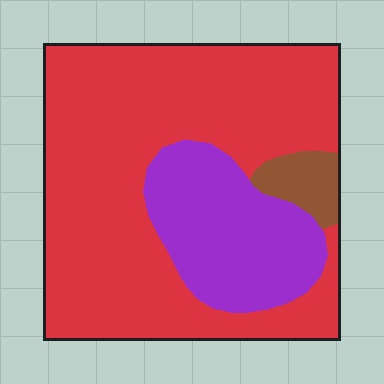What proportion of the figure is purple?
Purple covers 24% of the figure.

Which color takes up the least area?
Brown, at roughly 5%.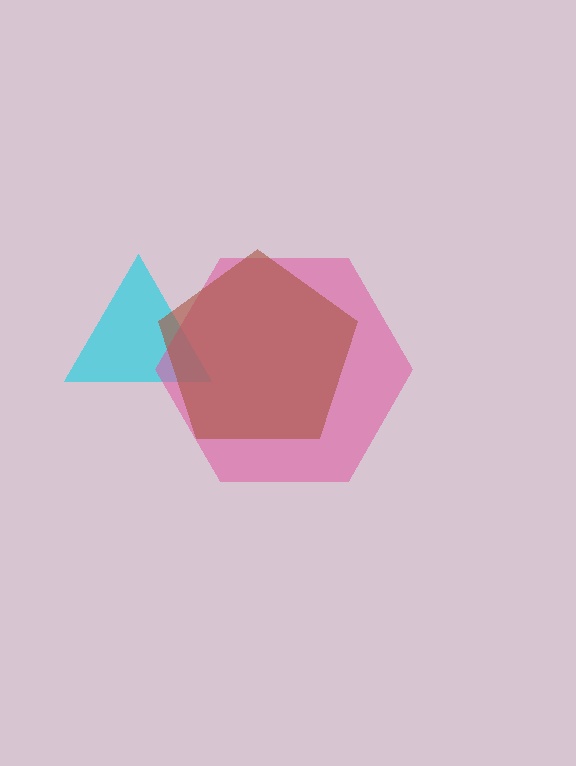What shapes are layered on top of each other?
The layered shapes are: a cyan triangle, a pink hexagon, a brown pentagon.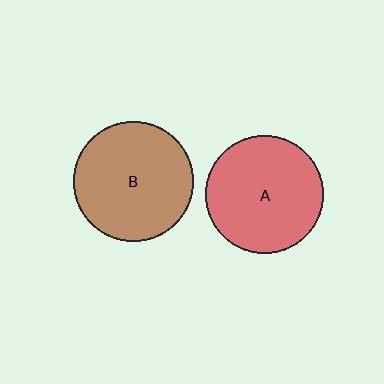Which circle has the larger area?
Circle B (brown).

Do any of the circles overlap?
No, none of the circles overlap.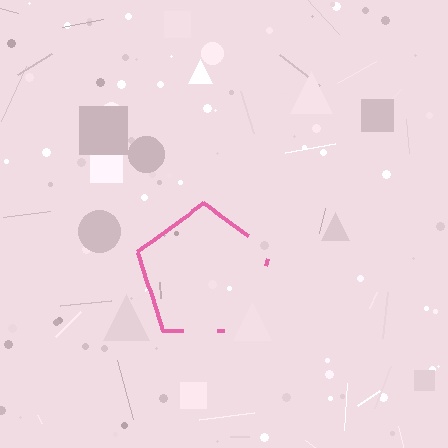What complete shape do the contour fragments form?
The contour fragments form a pentagon.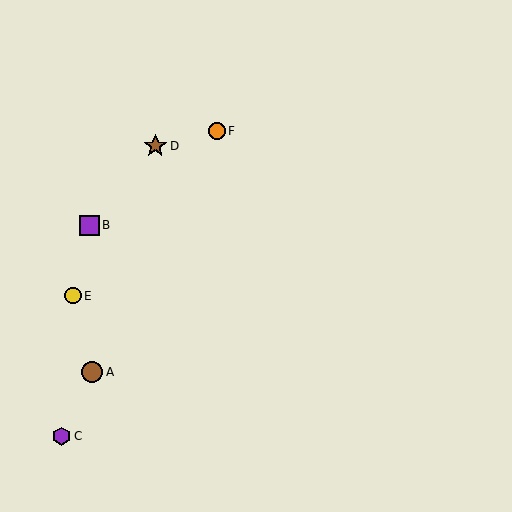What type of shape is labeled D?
Shape D is a brown star.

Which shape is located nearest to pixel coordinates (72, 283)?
The yellow circle (labeled E) at (73, 296) is nearest to that location.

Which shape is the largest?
The brown star (labeled D) is the largest.